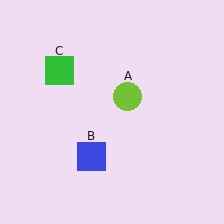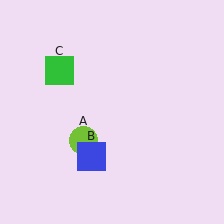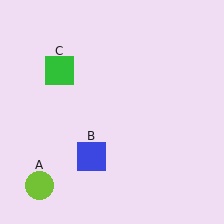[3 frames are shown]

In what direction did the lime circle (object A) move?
The lime circle (object A) moved down and to the left.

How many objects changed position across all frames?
1 object changed position: lime circle (object A).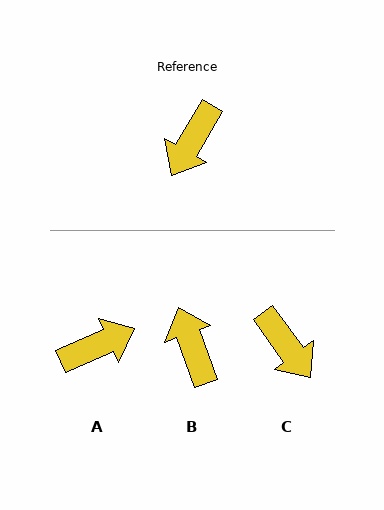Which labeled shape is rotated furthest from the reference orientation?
A, about 145 degrees away.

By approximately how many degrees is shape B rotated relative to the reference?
Approximately 130 degrees clockwise.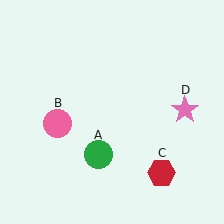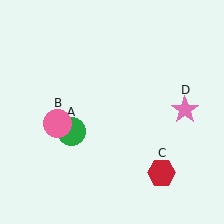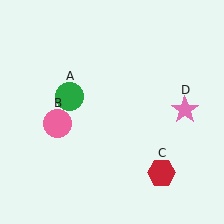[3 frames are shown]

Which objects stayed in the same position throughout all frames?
Pink circle (object B) and red hexagon (object C) and pink star (object D) remained stationary.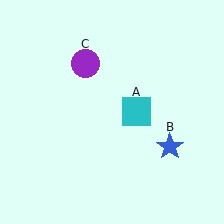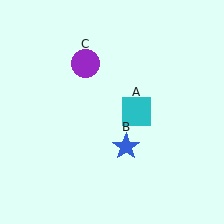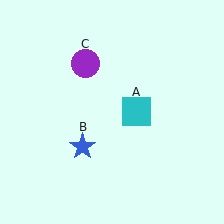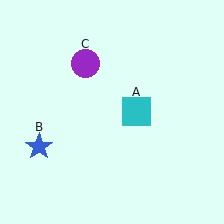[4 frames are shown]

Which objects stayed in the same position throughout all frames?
Cyan square (object A) and purple circle (object C) remained stationary.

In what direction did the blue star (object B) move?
The blue star (object B) moved left.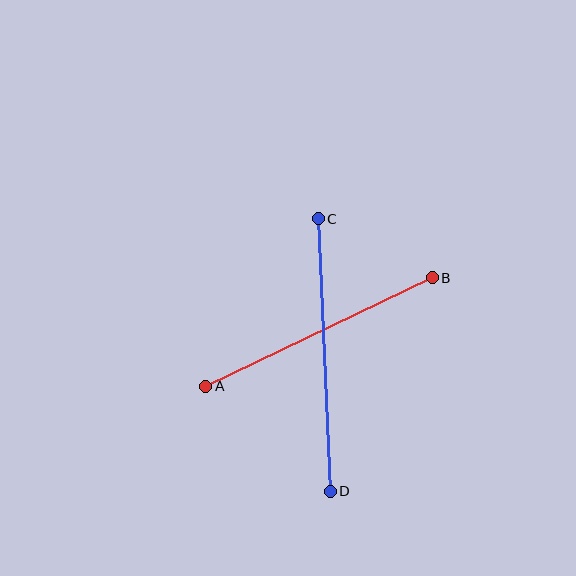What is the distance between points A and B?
The distance is approximately 251 pixels.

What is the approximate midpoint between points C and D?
The midpoint is at approximately (324, 355) pixels.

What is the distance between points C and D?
The distance is approximately 273 pixels.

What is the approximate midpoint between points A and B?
The midpoint is at approximately (319, 332) pixels.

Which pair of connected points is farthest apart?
Points C and D are farthest apart.